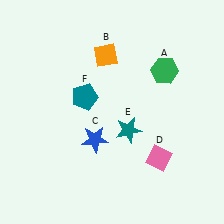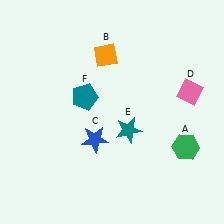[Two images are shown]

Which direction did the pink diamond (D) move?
The pink diamond (D) moved up.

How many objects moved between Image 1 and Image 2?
2 objects moved between the two images.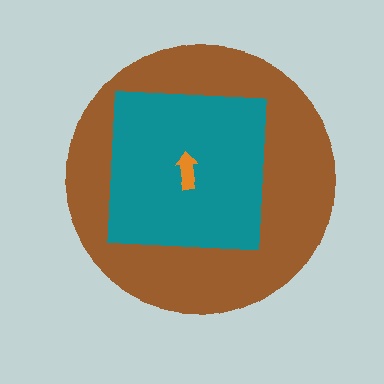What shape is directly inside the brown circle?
The teal square.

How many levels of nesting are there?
3.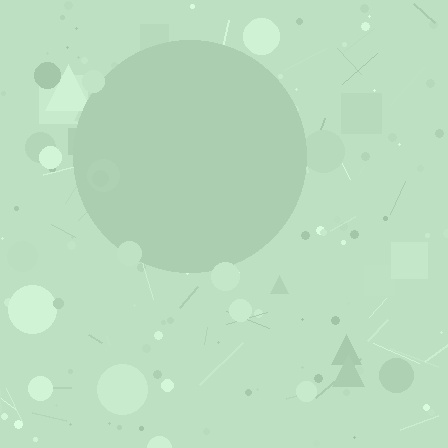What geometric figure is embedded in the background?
A circle is embedded in the background.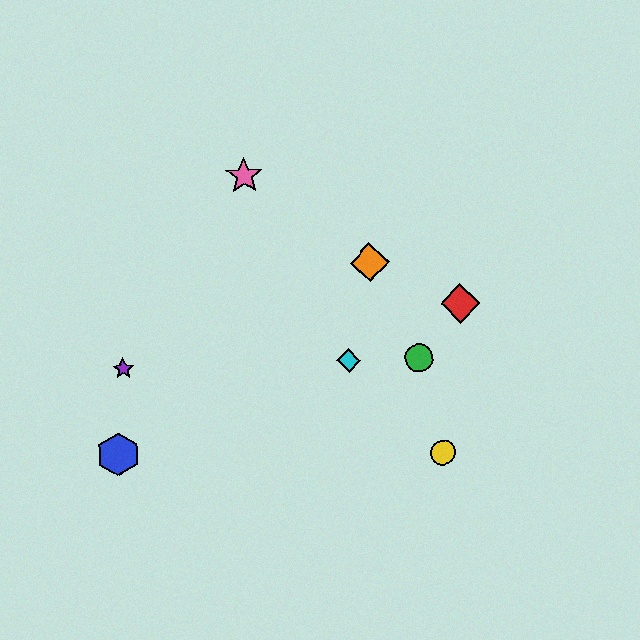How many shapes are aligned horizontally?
3 shapes (the green circle, the purple star, the cyan diamond) are aligned horizontally.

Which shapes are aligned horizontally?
The green circle, the purple star, the cyan diamond are aligned horizontally.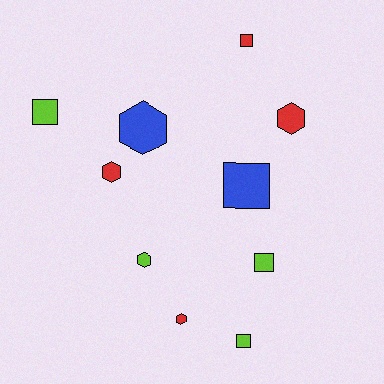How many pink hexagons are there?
There are no pink hexagons.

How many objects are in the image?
There are 10 objects.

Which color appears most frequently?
Lime, with 4 objects.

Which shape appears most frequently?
Hexagon, with 5 objects.